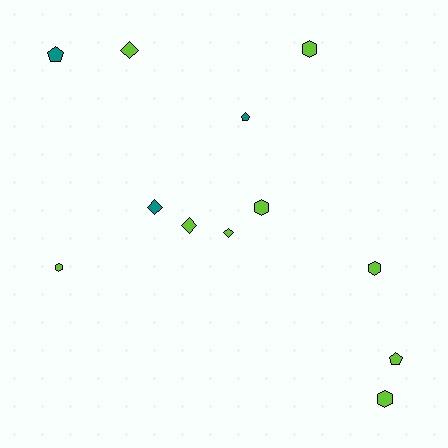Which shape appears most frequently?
Hexagon, with 5 objects.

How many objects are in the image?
There are 12 objects.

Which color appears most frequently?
Lime, with 9 objects.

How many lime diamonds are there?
There are 3 lime diamonds.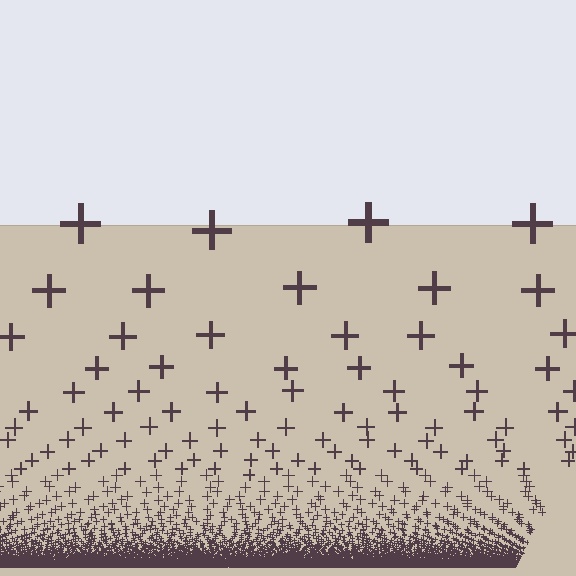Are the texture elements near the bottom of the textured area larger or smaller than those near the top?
Smaller. The gradient is inverted — elements near the bottom are smaller and denser.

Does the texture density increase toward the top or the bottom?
Density increases toward the bottom.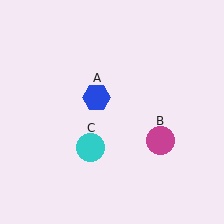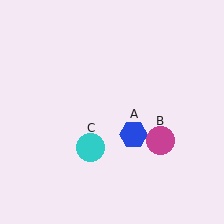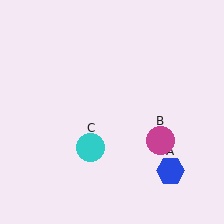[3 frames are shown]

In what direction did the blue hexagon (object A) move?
The blue hexagon (object A) moved down and to the right.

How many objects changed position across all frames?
1 object changed position: blue hexagon (object A).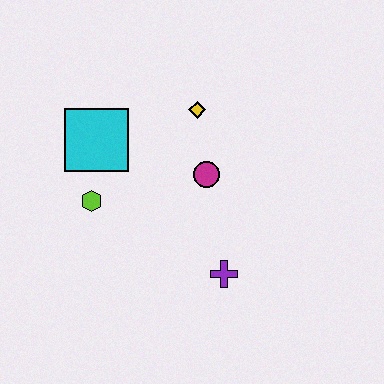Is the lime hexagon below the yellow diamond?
Yes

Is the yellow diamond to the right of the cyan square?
Yes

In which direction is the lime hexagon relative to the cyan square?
The lime hexagon is below the cyan square.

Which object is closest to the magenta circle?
The yellow diamond is closest to the magenta circle.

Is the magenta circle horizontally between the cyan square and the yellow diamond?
No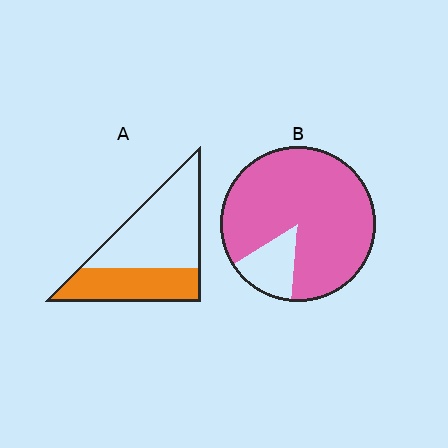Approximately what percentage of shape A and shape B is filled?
A is approximately 40% and B is approximately 85%.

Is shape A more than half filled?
No.